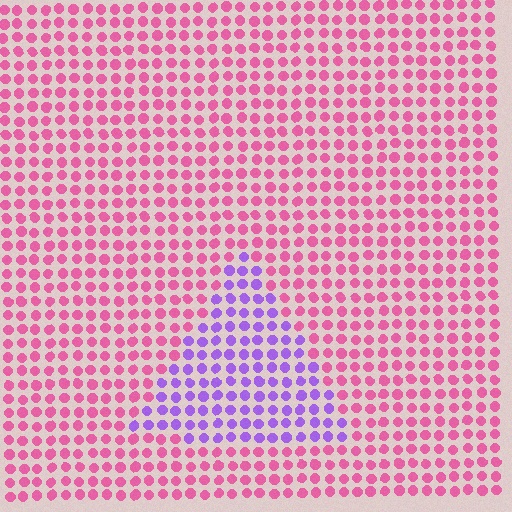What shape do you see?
I see a triangle.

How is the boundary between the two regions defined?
The boundary is defined purely by a slight shift in hue (about 59 degrees). Spacing, size, and orientation are identical on both sides.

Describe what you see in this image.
The image is filled with small pink elements in a uniform arrangement. A triangle-shaped region is visible where the elements are tinted to a slightly different hue, forming a subtle color boundary.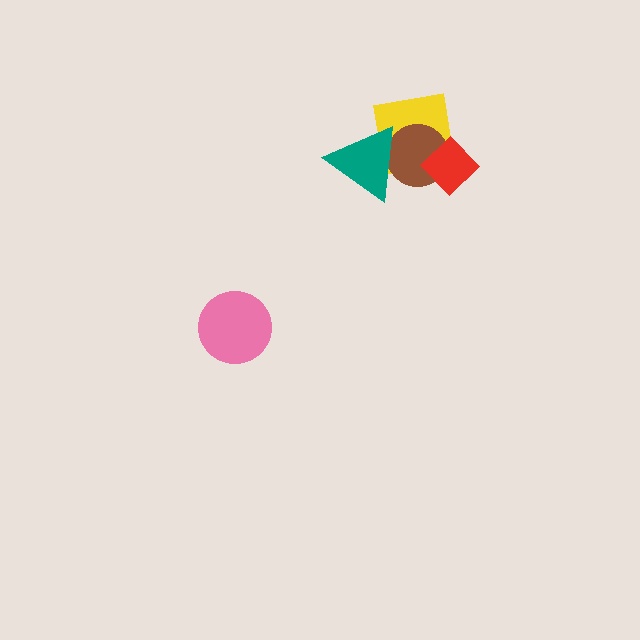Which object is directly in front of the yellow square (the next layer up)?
The brown circle is directly in front of the yellow square.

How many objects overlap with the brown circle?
3 objects overlap with the brown circle.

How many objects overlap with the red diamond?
2 objects overlap with the red diamond.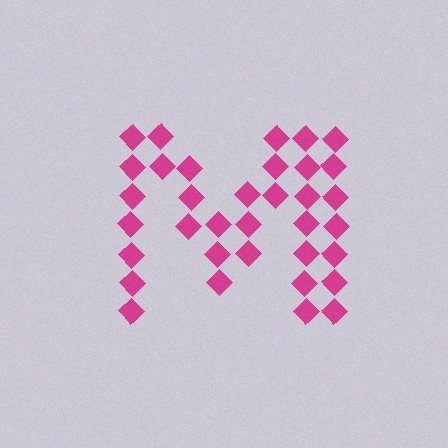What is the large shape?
The large shape is the letter M.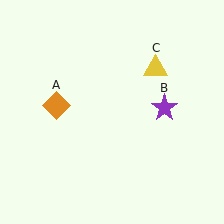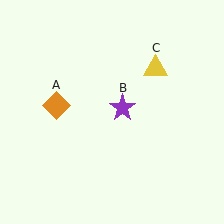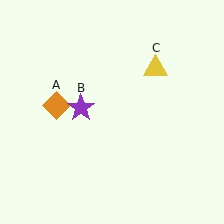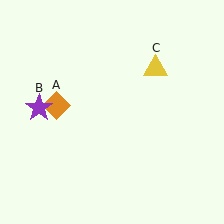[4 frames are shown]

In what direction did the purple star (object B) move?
The purple star (object B) moved left.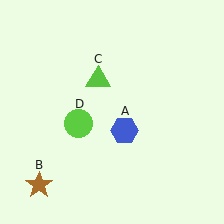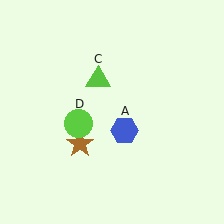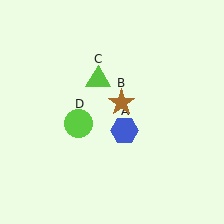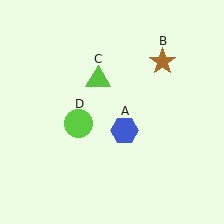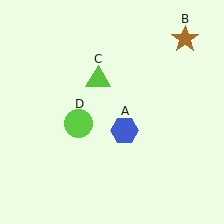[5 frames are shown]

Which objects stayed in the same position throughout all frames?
Blue hexagon (object A) and lime triangle (object C) and lime circle (object D) remained stationary.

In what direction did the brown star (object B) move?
The brown star (object B) moved up and to the right.